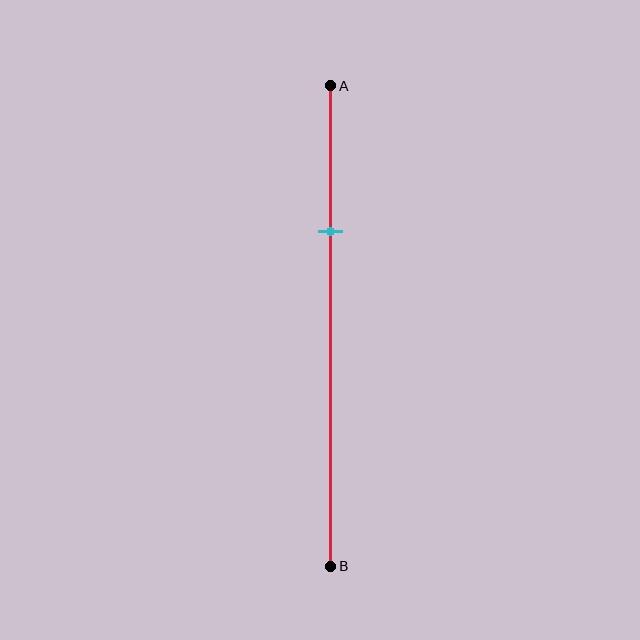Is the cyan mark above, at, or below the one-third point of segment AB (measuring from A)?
The cyan mark is above the one-third point of segment AB.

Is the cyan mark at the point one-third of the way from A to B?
No, the mark is at about 30% from A, not at the 33% one-third point.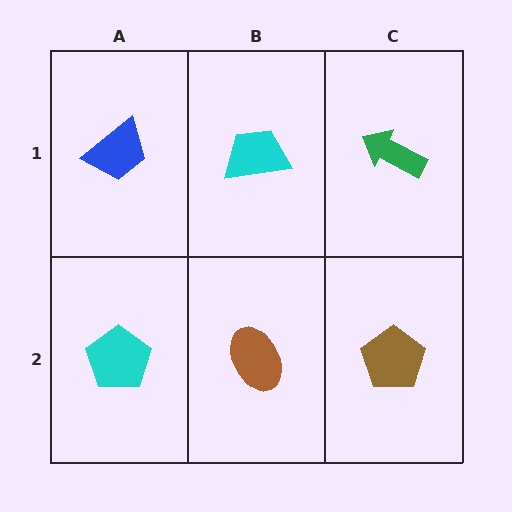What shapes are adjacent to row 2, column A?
A blue trapezoid (row 1, column A), a brown ellipse (row 2, column B).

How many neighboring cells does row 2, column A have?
2.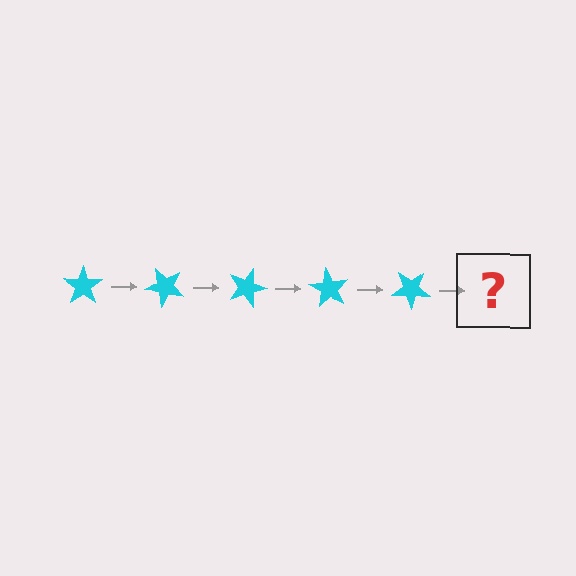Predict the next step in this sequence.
The next step is a cyan star rotated 225 degrees.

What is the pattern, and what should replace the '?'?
The pattern is that the star rotates 45 degrees each step. The '?' should be a cyan star rotated 225 degrees.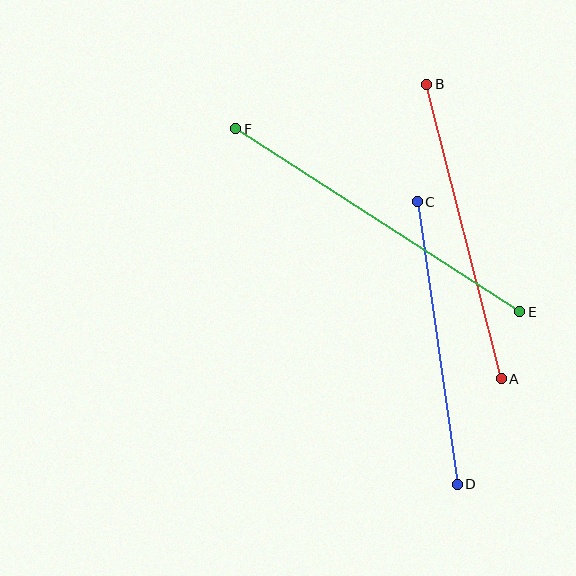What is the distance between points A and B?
The distance is approximately 304 pixels.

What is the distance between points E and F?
The distance is approximately 337 pixels.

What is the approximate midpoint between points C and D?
The midpoint is at approximately (437, 343) pixels.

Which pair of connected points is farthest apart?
Points E and F are farthest apart.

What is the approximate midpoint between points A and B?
The midpoint is at approximately (464, 231) pixels.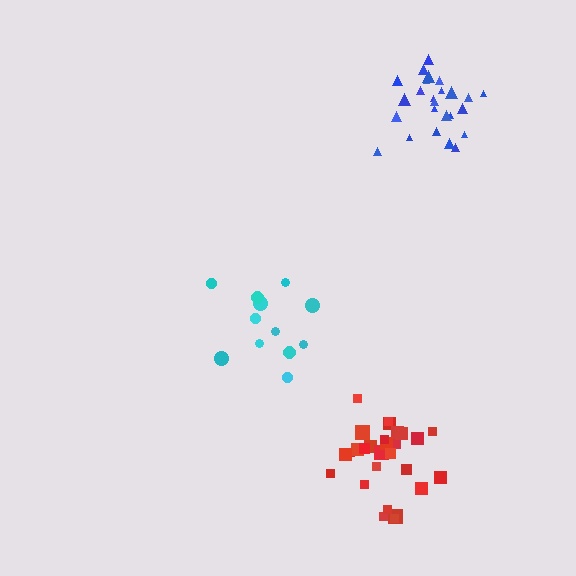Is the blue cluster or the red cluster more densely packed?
Red.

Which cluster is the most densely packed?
Red.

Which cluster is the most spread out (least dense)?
Cyan.